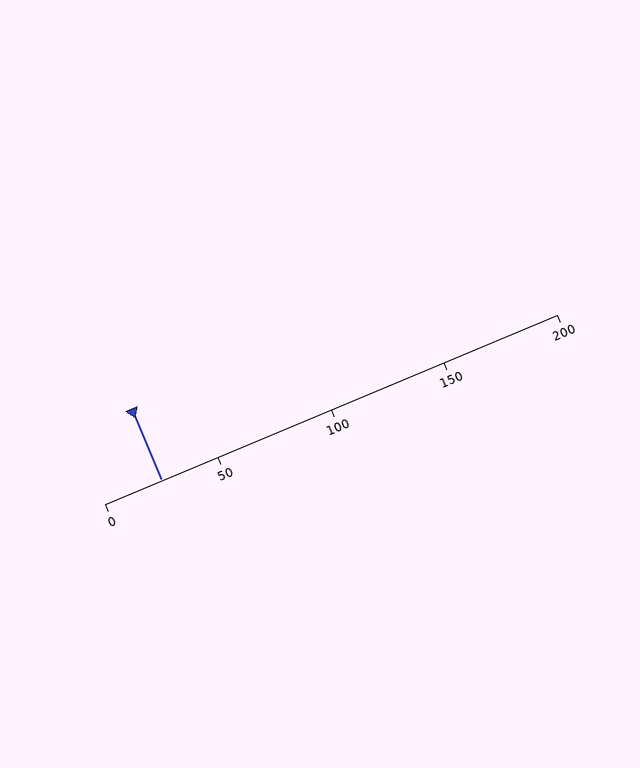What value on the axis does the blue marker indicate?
The marker indicates approximately 25.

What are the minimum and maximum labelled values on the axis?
The axis runs from 0 to 200.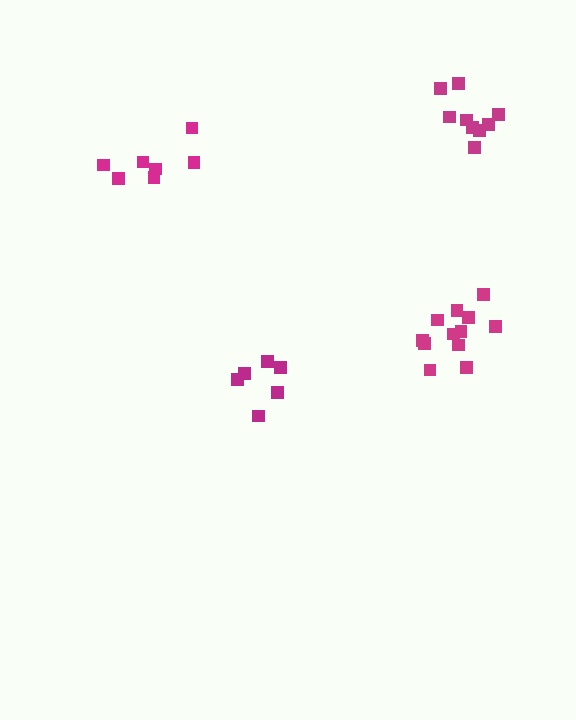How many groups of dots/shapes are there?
There are 4 groups.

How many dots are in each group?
Group 1: 9 dots, Group 2: 12 dots, Group 3: 7 dots, Group 4: 6 dots (34 total).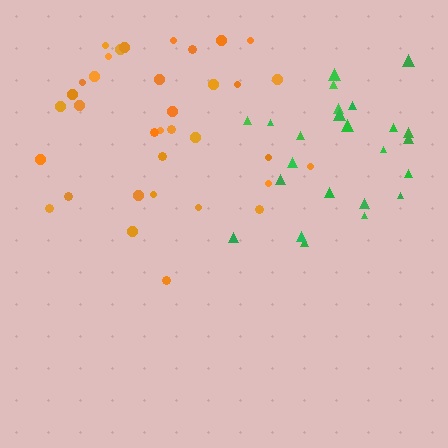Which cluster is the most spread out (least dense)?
Green.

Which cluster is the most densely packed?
Orange.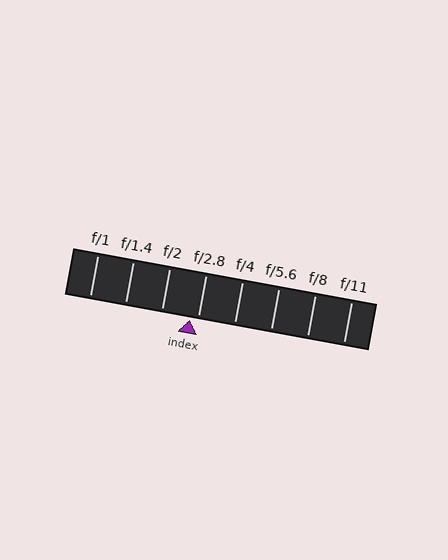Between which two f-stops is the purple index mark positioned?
The index mark is between f/2 and f/2.8.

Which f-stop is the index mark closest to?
The index mark is closest to f/2.8.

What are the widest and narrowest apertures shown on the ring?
The widest aperture shown is f/1 and the narrowest is f/11.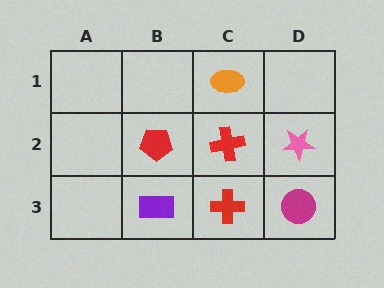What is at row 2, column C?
A red cross.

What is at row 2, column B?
A red pentagon.